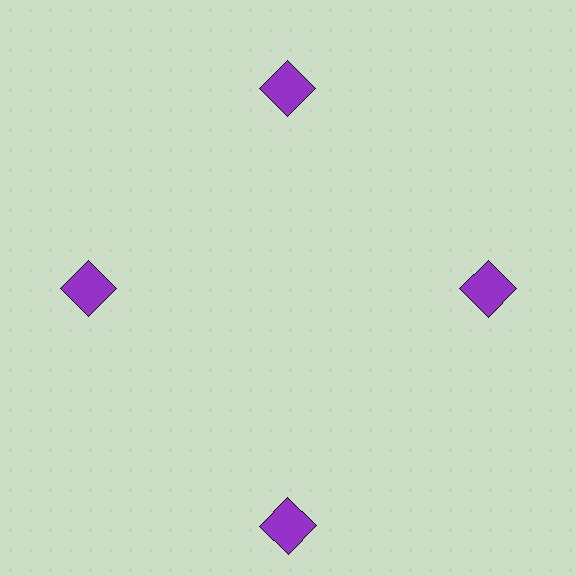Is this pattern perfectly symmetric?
No. The 4 purple squares are arranged in a ring, but one element near the 6 o'clock position is pushed outward from the center, breaking the 4-fold rotational symmetry.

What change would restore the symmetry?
The symmetry would be restored by moving it inward, back onto the ring so that all 4 squares sit at equal angles and equal distance from the center.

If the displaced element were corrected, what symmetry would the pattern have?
It would have 4-fold rotational symmetry — the pattern would map onto itself every 90 degrees.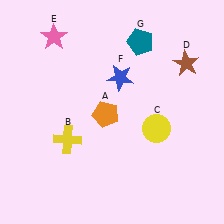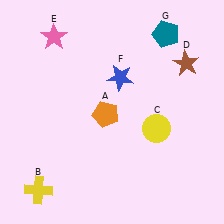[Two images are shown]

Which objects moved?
The objects that moved are: the yellow cross (B), the teal pentagon (G).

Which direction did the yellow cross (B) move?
The yellow cross (B) moved down.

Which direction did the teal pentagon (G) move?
The teal pentagon (G) moved right.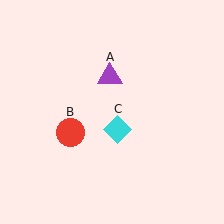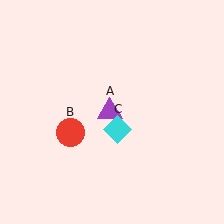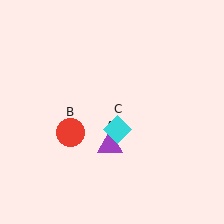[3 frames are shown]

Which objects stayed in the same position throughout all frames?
Red circle (object B) and cyan diamond (object C) remained stationary.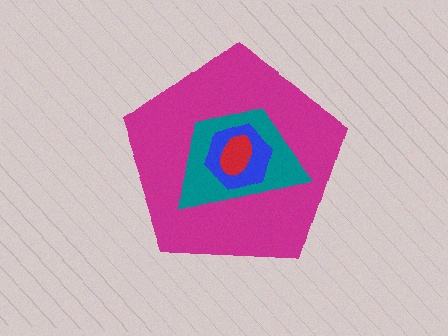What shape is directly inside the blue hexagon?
The red ellipse.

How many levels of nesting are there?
4.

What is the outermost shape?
The magenta pentagon.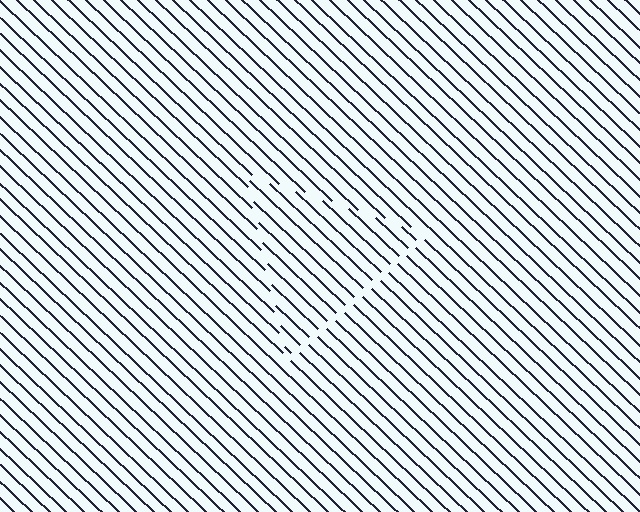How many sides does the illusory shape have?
3 sides — the line-ends trace a triangle.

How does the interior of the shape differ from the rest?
The interior of the shape contains the same grating, shifted by half a period — the contour is defined by the phase discontinuity where line-ends from the inner and outer gratings abut.